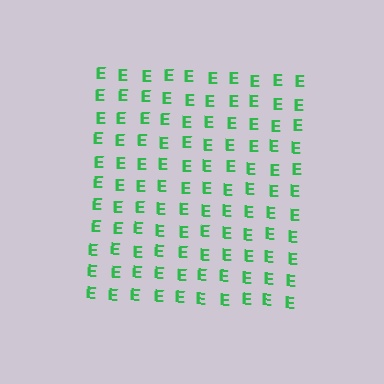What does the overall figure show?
The overall figure shows a square.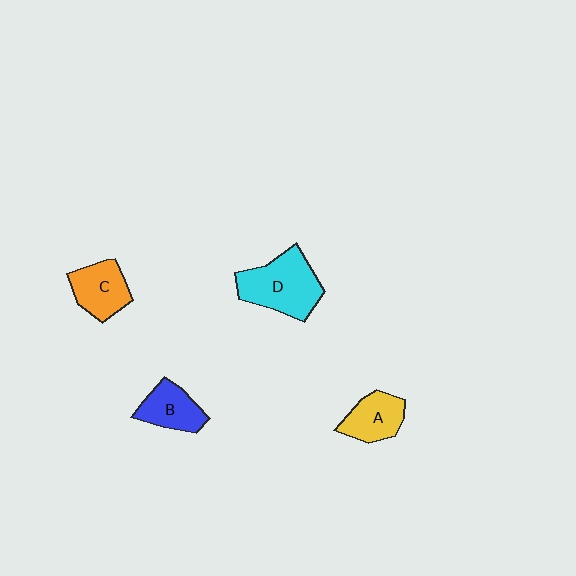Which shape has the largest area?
Shape D (cyan).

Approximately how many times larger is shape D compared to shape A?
Approximately 1.7 times.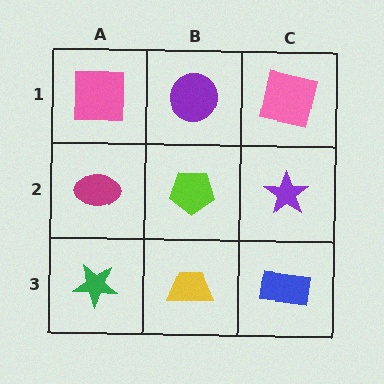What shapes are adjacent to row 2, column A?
A pink square (row 1, column A), a green star (row 3, column A), a lime pentagon (row 2, column B).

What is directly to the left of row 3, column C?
A yellow trapezoid.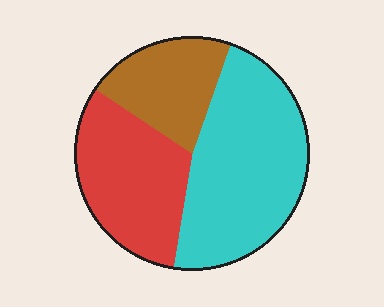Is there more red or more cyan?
Cyan.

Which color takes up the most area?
Cyan, at roughly 45%.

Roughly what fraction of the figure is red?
Red takes up about one third (1/3) of the figure.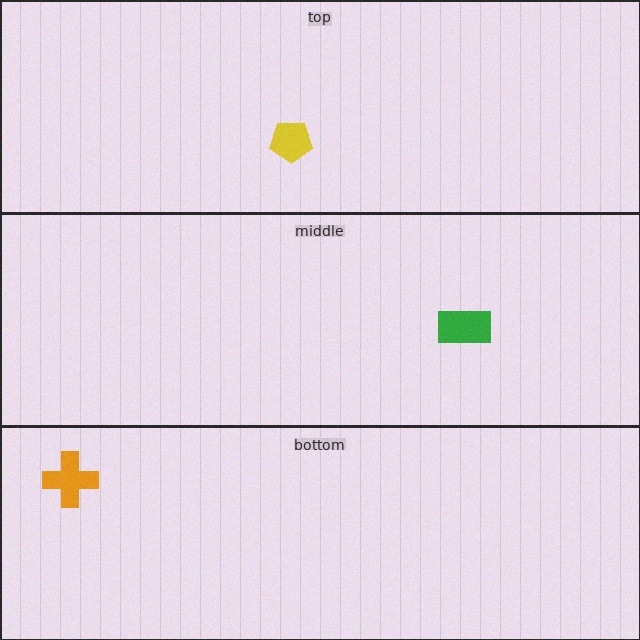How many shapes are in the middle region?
1.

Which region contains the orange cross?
The bottom region.